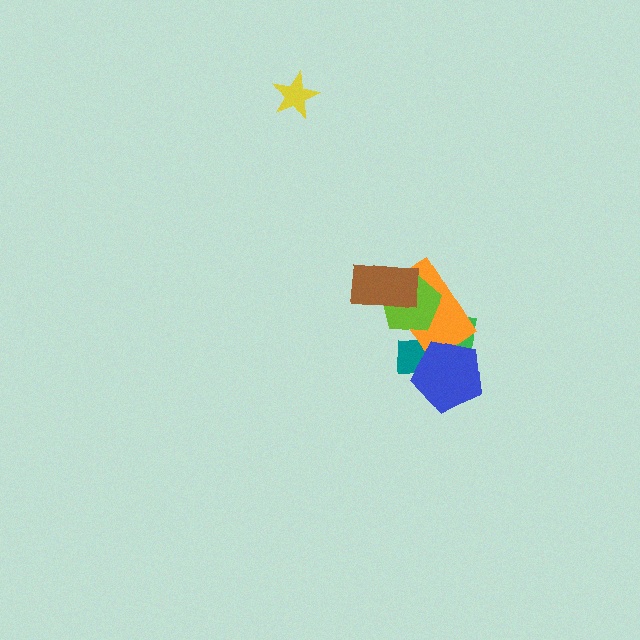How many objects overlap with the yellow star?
0 objects overlap with the yellow star.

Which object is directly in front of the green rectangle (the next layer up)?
The teal rectangle is directly in front of the green rectangle.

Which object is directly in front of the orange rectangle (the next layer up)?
The lime pentagon is directly in front of the orange rectangle.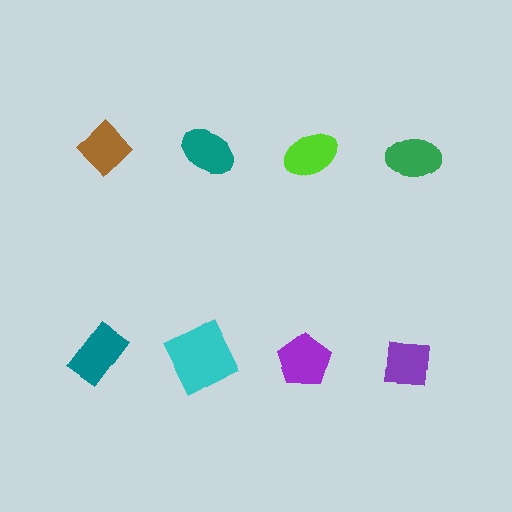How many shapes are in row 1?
4 shapes.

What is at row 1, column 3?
A lime ellipse.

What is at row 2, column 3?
A purple pentagon.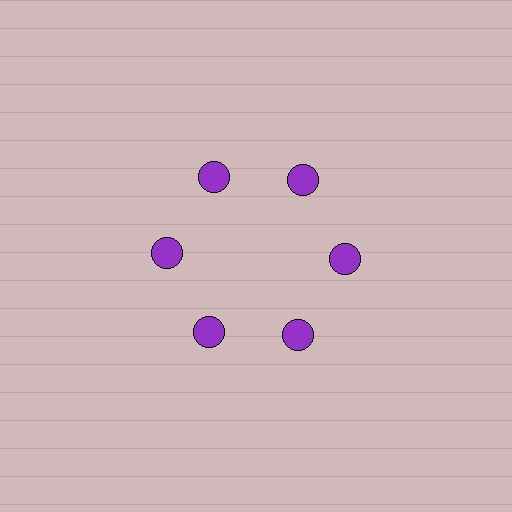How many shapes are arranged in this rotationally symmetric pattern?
There are 6 shapes, arranged in 6 groups of 1.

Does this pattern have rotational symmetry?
Yes, this pattern has 6-fold rotational symmetry. It looks the same after rotating 60 degrees around the center.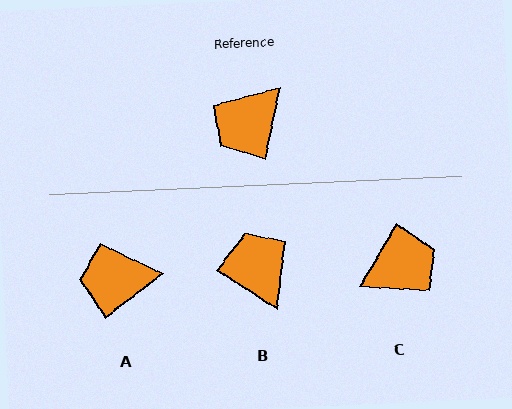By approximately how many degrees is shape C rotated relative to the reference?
Approximately 162 degrees counter-clockwise.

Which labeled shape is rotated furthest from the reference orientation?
C, about 162 degrees away.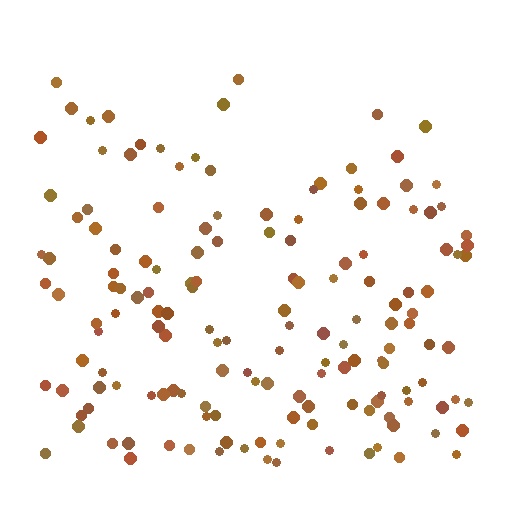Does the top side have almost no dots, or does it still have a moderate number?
Still a moderate number, just noticeably fewer than the bottom.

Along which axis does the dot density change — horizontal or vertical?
Vertical.